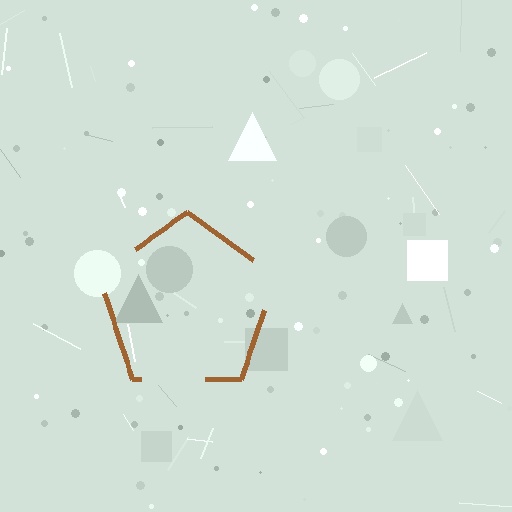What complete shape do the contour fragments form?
The contour fragments form a pentagon.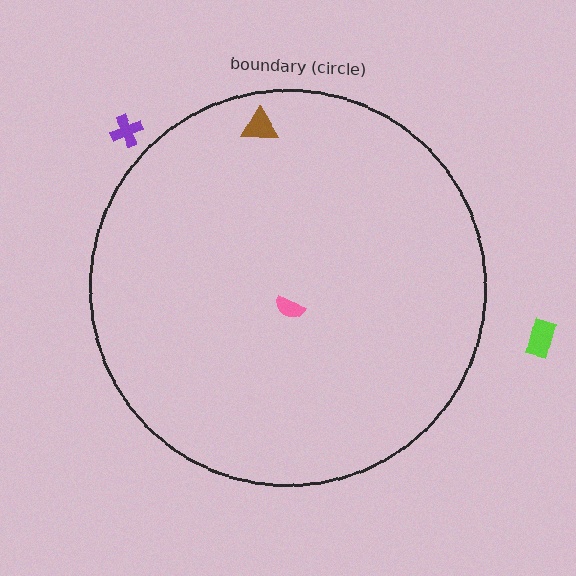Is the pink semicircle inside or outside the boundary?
Inside.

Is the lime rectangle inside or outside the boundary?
Outside.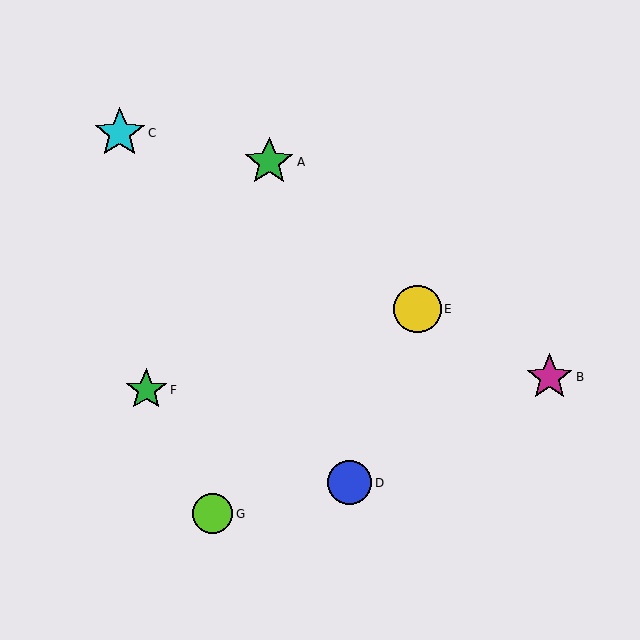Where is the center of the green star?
The center of the green star is at (269, 162).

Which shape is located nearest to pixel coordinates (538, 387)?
The magenta star (labeled B) at (549, 377) is nearest to that location.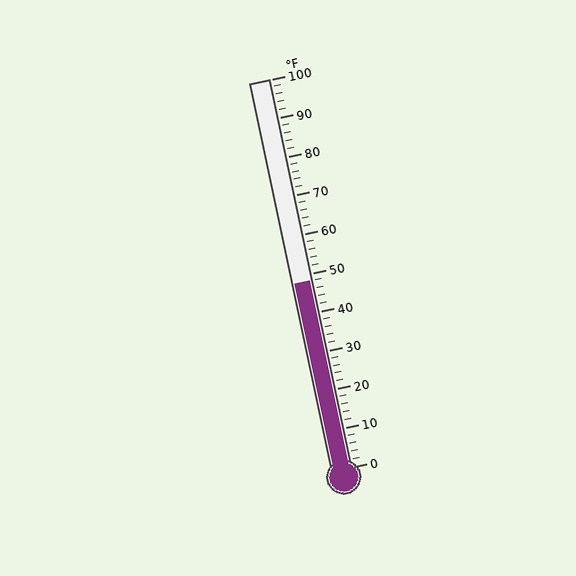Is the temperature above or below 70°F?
The temperature is below 70°F.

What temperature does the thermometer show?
The thermometer shows approximately 48°F.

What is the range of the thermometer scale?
The thermometer scale ranges from 0°F to 100°F.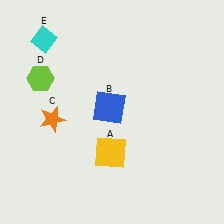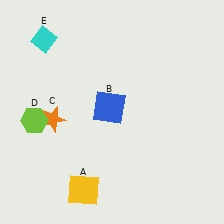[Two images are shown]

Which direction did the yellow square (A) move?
The yellow square (A) moved down.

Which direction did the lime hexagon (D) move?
The lime hexagon (D) moved down.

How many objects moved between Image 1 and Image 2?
2 objects moved between the two images.